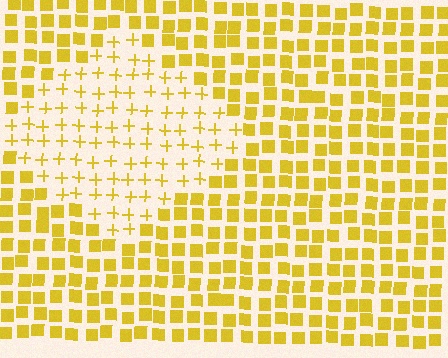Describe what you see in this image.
The image is filled with small yellow elements arranged in a uniform grid. A diamond-shaped region contains plus signs, while the surrounding area contains squares. The boundary is defined purely by the change in element shape.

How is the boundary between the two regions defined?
The boundary is defined by a change in element shape: plus signs inside vs. squares outside. All elements share the same color and spacing.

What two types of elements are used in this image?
The image uses plus signs inside the diamond region and squares outside it.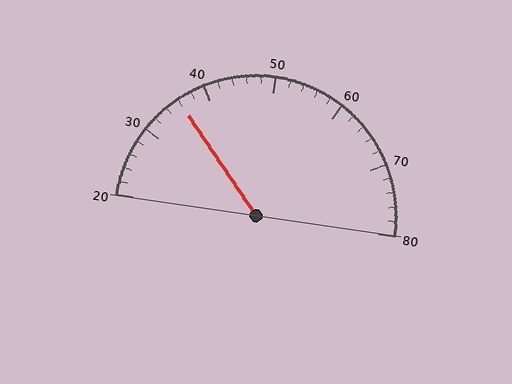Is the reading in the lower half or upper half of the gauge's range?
The reading is in the lower half of the range (20 to 80).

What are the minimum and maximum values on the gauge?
The gauge ranges from 20 to 80.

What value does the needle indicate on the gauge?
The needle indicates approximately 36.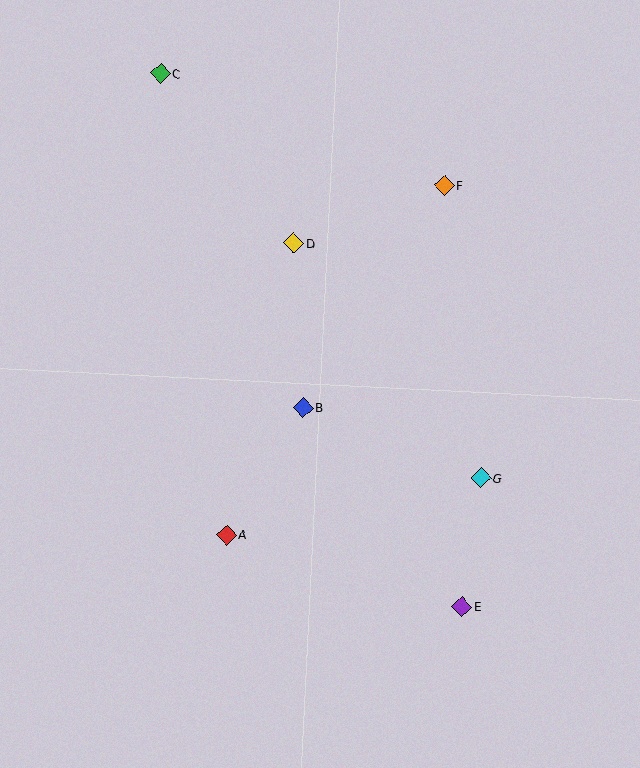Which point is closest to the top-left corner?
Point C is closest to the top-left corner.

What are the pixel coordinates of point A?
Point A is at (226, 535).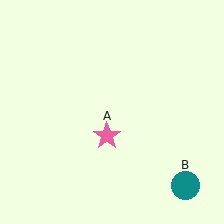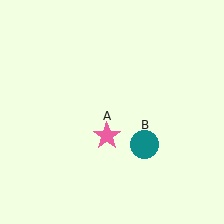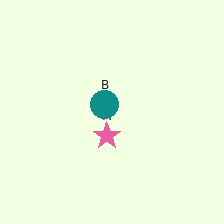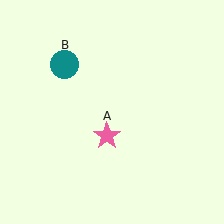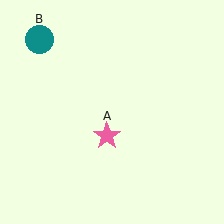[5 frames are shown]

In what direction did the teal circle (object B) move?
The teal circle (object B) moved up and to the left.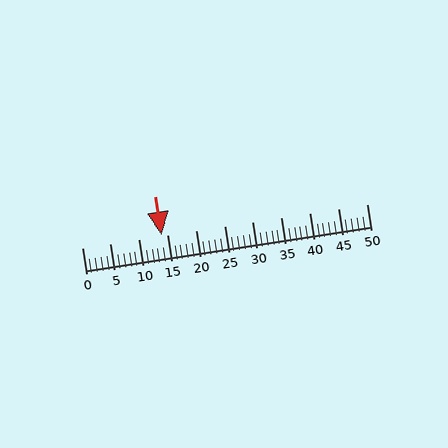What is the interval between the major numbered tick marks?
The major tick marks are spaced 5 units apart.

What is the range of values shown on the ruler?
The ruler shows values from 0 to 50.